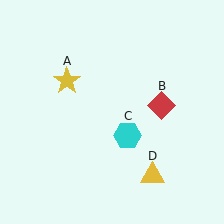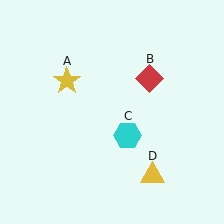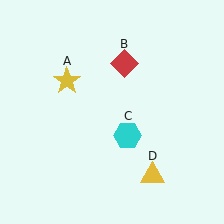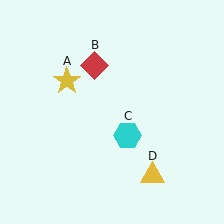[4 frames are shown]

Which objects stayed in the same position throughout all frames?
Yellow star (object A) and cyan hexagon (object C) and yellow triangle (object D) remained stationary.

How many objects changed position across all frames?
1 object changed position: red diamond (object B).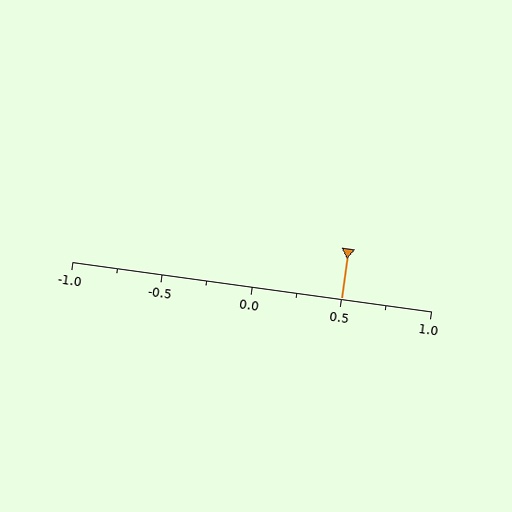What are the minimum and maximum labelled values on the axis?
The axis runs from -1.0 to 1.0.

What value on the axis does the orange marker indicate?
The marker indicates approximately 0.5.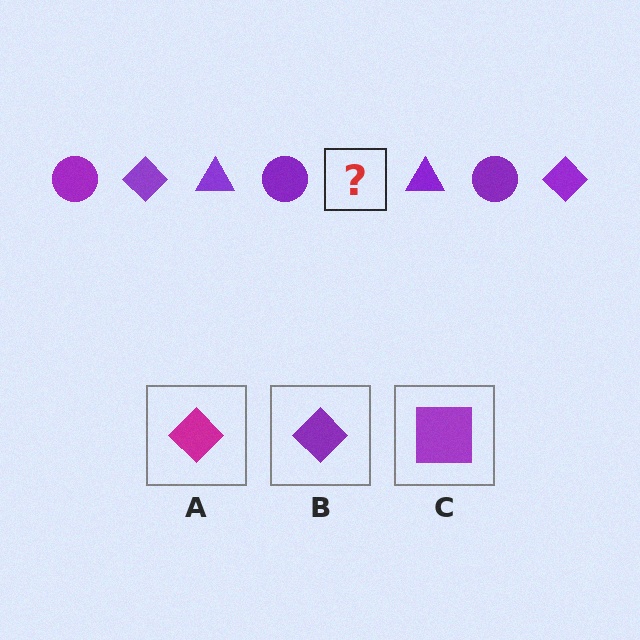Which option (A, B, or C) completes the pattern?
B.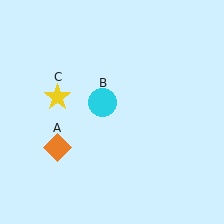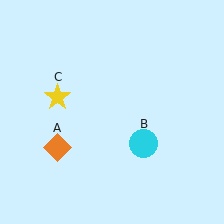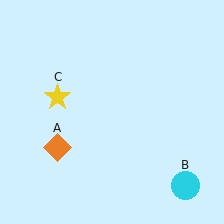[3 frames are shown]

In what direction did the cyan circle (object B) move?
The cyan circle (object B) moved down and to the right.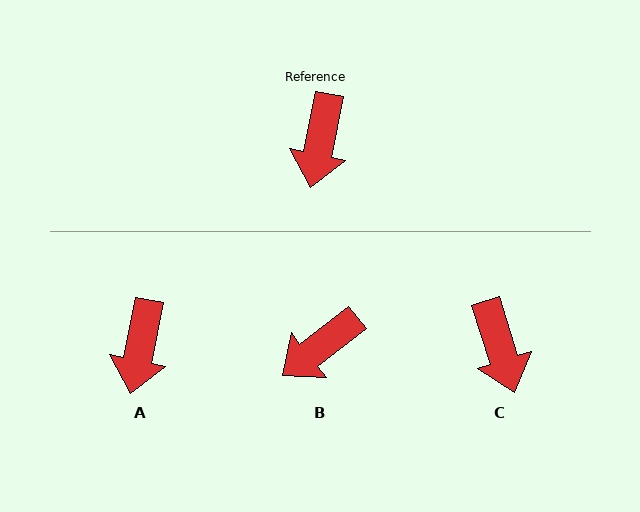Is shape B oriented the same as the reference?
No, it is off by about 40 degrees.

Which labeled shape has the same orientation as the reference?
A.